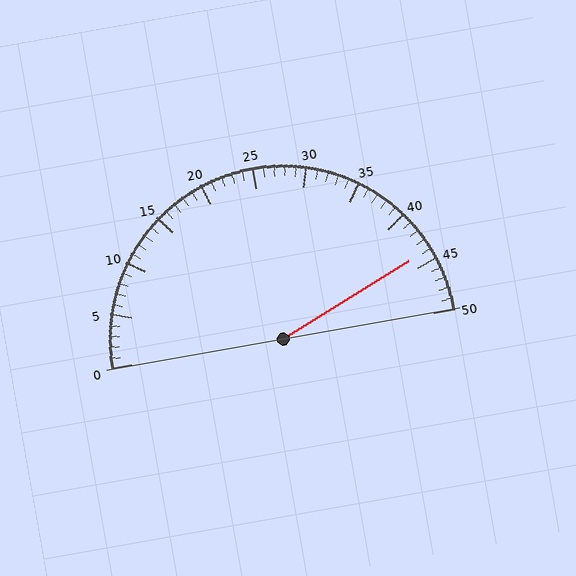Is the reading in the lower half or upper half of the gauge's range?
The reading is in the upper half of the range (0 to 50).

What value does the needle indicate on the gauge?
The needle indicates approximately 44.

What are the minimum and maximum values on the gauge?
The gauge ranges from 0 to 50.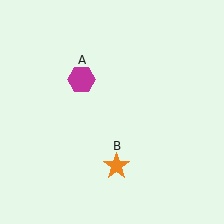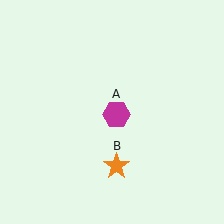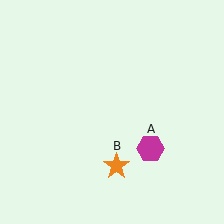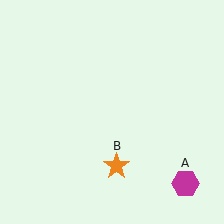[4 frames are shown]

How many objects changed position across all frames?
1 object changed position: magenta hexagon (object A).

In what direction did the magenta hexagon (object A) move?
The magenta hexagon (object A) moved down and to the right.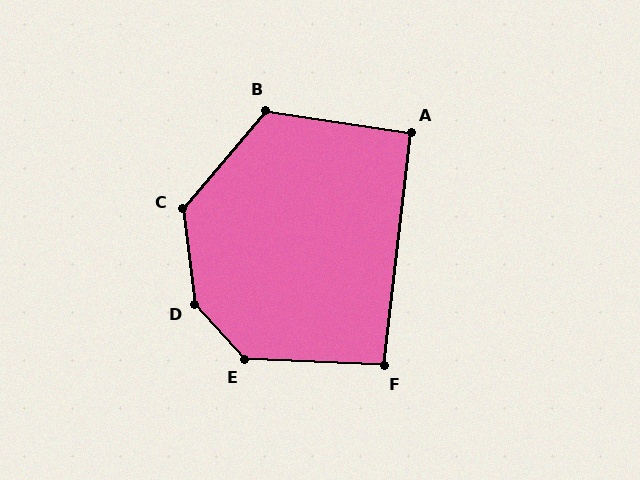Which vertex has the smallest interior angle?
A, at approximately 92 degrees.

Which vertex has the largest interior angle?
D, at approximately 145 degrees.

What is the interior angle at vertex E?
Approximately 135 degrees (obtuse).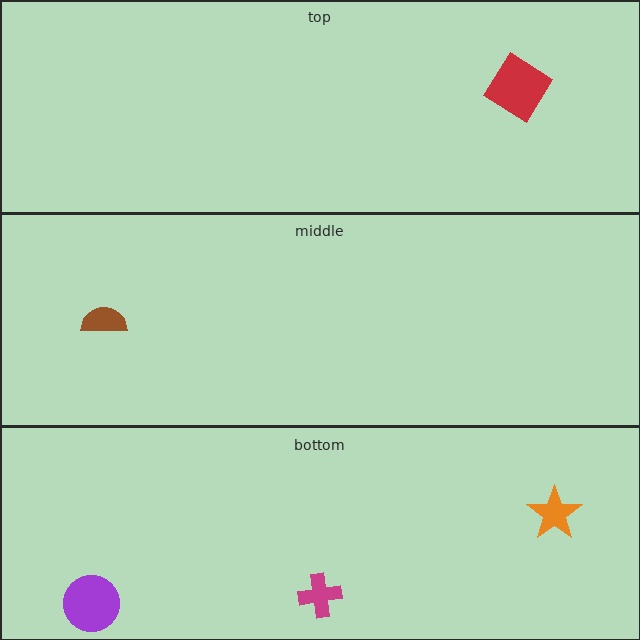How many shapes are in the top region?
1.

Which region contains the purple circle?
The bottom region.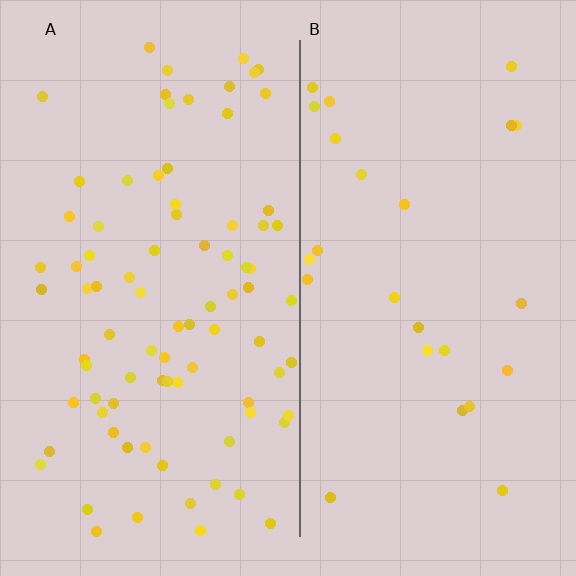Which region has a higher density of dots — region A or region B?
A (the left).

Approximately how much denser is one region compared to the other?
Approximately 3.3× — region A over region B.